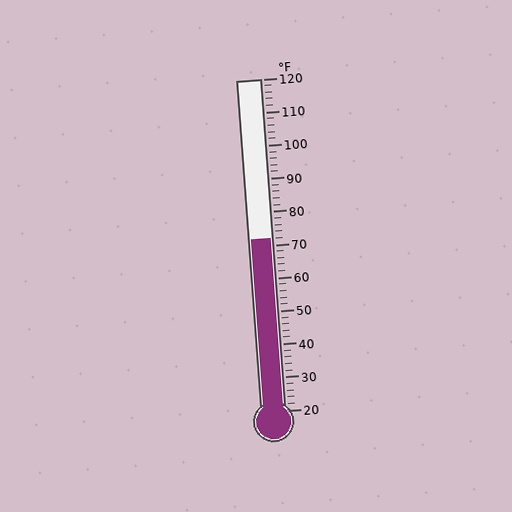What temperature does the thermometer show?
The thermometer shows approximately 72°F.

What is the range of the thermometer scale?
The thermometer scale ranges from 20°F to 120°F.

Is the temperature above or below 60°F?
The temperature is above 60°F.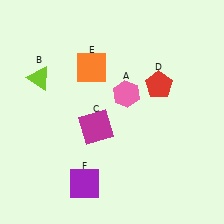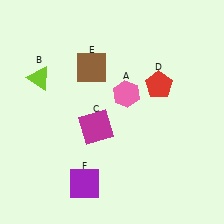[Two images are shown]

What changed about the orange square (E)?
In Image 1, E is orange. In Image 2, it changed to brown.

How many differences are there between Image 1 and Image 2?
There is 1 difference between the two images.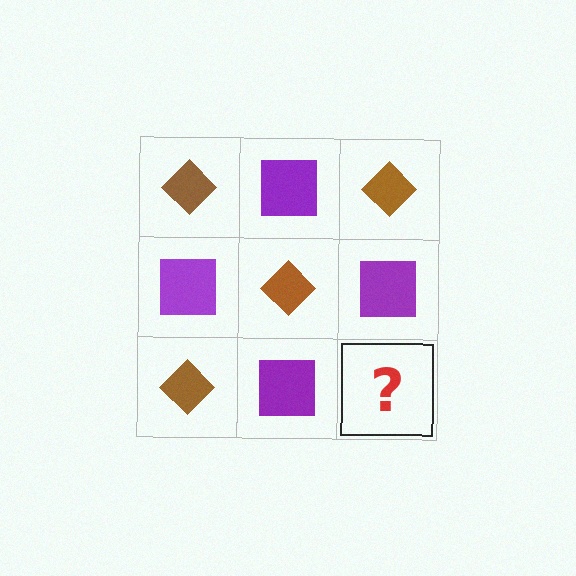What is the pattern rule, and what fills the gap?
The rule is that it alternates brown diamond and purple square in a checkerboard pattern. The gap should be filled with a brown diamond.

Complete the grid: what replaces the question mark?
The question mark should be replaced with a brown diamond.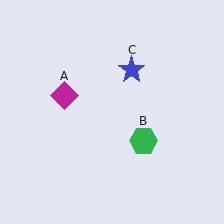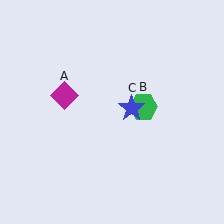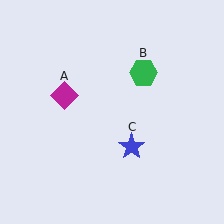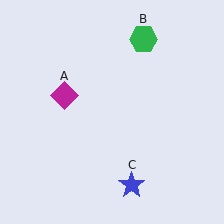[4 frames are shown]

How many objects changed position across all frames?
2 objects changed position: green hexagon (object B), blue star (object C).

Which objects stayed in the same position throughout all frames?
Magenta diamond (object A) remained stationary.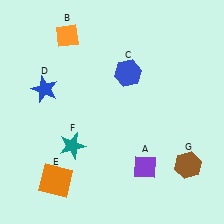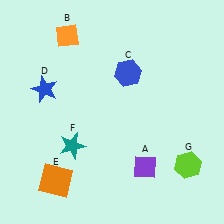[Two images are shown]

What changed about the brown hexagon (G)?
In Image 1, G is brown. In Image 2, it changed to lime.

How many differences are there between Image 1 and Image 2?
There is 1 difference between the two images.